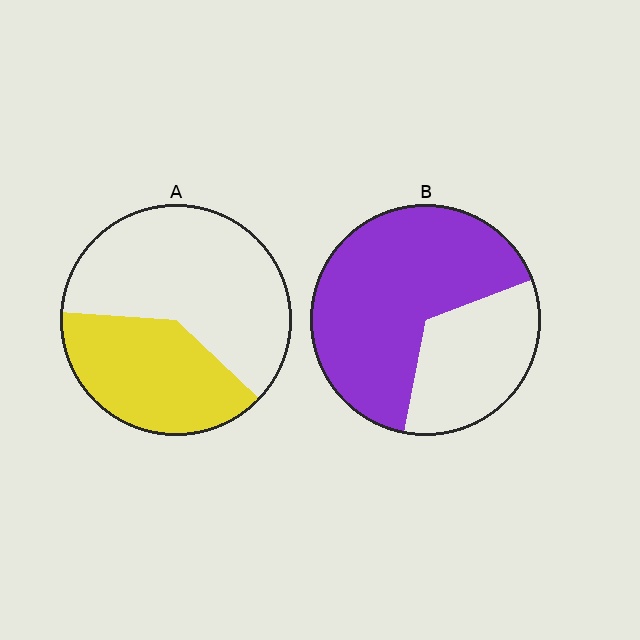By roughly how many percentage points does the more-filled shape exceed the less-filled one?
By roughly 25 percentage points (B over A).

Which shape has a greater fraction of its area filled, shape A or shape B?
Shape B.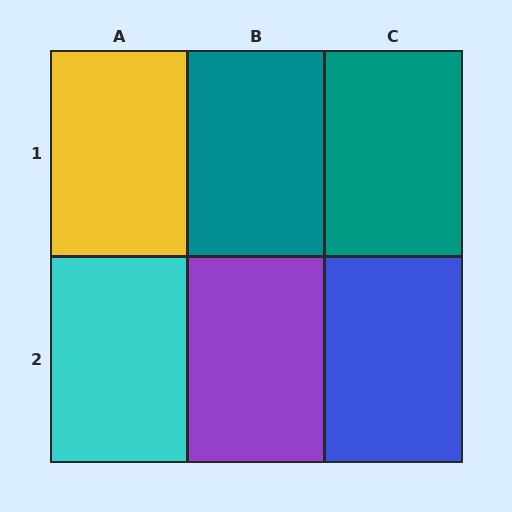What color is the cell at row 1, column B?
Teal.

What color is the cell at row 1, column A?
Yellow.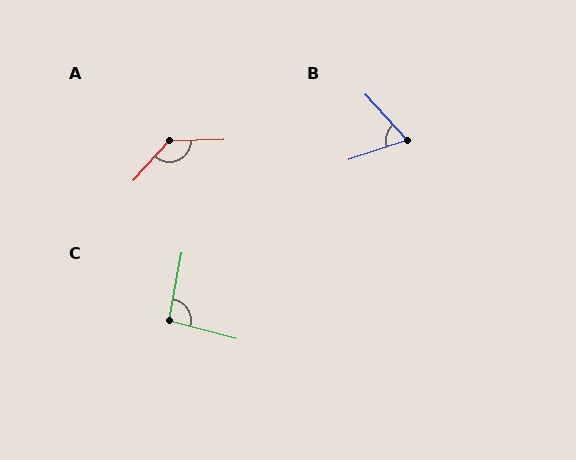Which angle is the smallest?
B, at approximately 67 degrees.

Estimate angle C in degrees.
Approximately 95 degrees.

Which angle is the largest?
A, at approximately 134 degrees.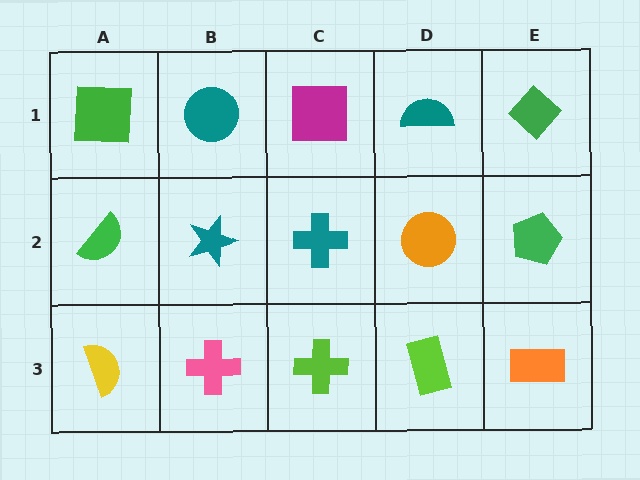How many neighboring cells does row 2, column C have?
4.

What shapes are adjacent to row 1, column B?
A teal star (row 2, column B), a green square (row 1, column A), a magenta square (row 1, column C).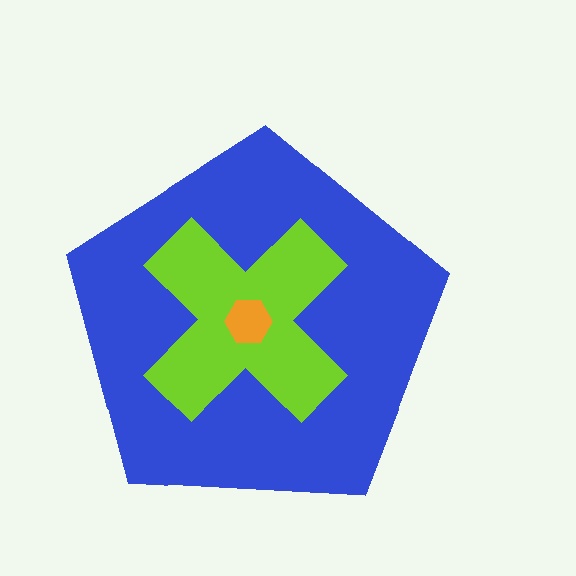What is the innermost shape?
The orange hexagon.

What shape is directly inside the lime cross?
The orange hexagon.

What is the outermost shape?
The blue pentagon.